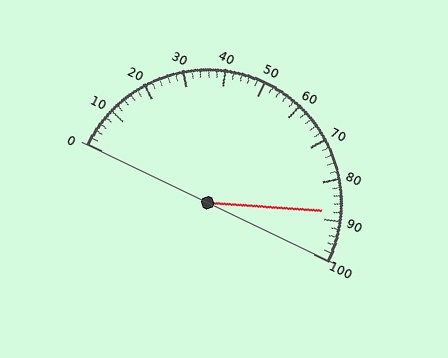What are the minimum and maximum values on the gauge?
The gauge ranges from 0 to 100.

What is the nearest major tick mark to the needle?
The nearest major tick mark is 90.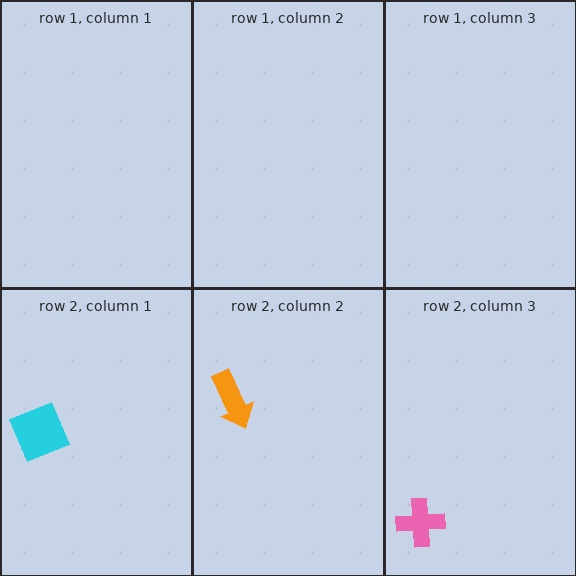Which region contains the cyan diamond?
The row 2, column 1 region.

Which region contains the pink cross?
The row 2, column 3 region.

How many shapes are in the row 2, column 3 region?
1.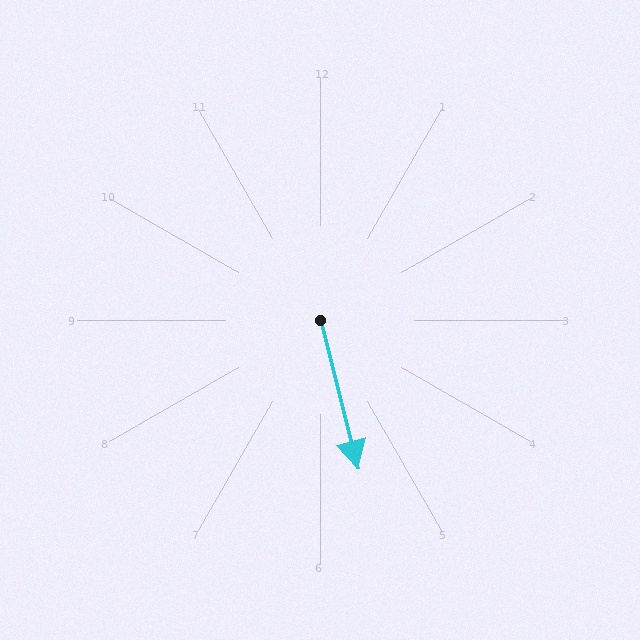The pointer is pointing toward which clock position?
Roughly 6 o'clock.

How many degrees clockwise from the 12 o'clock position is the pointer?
Approximately 166 degrees.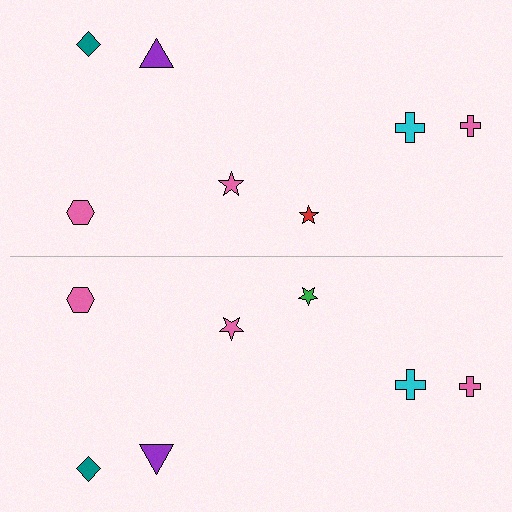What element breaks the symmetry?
The green star on the bottom side breaks the symmetry — its mirror counterpart is red.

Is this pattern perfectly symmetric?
No, the pattern is not perfectly symmetric. The green star on the bottom side breaks the symmetry — its mirror counterpart is red.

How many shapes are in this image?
There are 14 shapes in this image.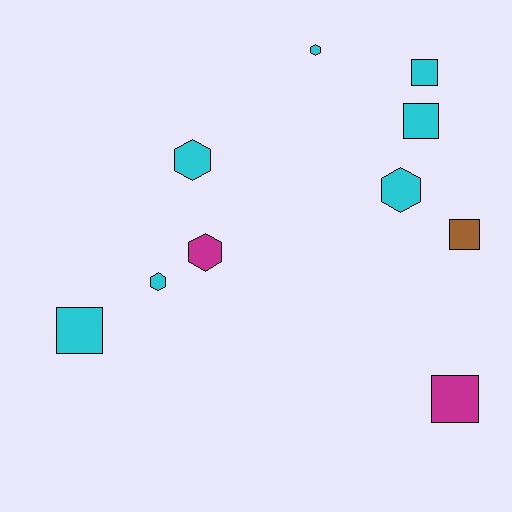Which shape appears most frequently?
Square, with 5 objects.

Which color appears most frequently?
Cyan, with 7 objects.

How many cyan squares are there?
There are 3 cyan squares.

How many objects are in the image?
There are 10 objects.